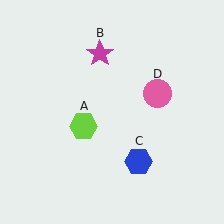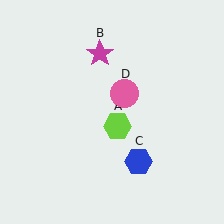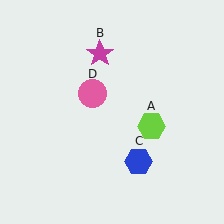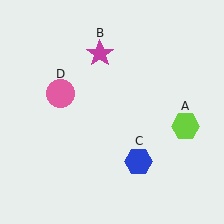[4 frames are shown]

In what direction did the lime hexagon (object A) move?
The lime hexagon (object A) moved right.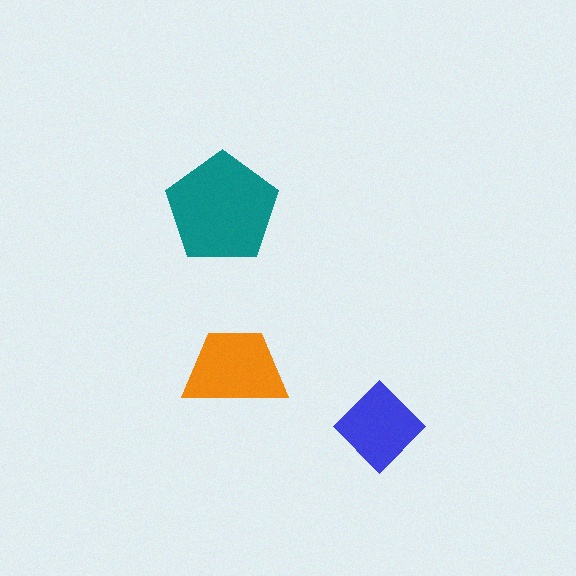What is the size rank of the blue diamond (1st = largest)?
3rd.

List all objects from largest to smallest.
The teal pentagon, the orange trapezoid, the blue diamond.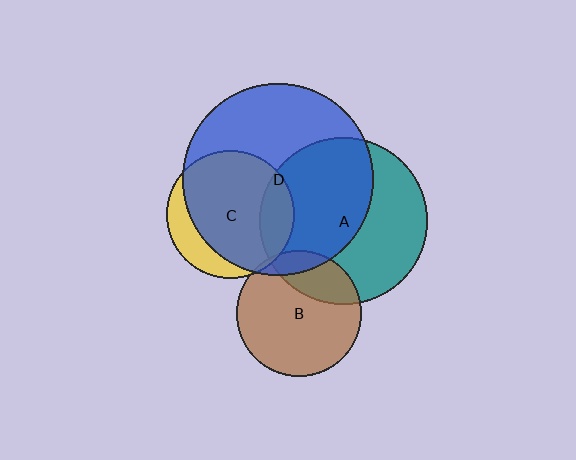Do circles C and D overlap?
Yes.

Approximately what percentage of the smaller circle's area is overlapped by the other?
Approximately 80%.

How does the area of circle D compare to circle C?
Approximately 2.3 times.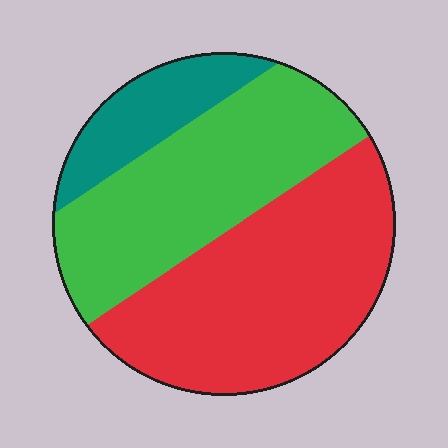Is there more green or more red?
Red.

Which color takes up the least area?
Teal, at roughly 15%.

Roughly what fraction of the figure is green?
Green takes up about three eighths (3/8) of the figure.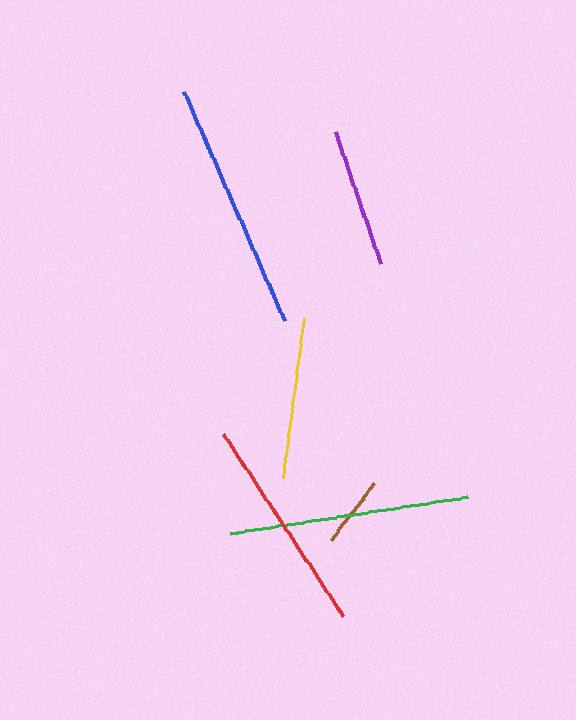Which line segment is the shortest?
The brown line is the shortest at approximately 70 pixels.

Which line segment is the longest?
The blue line is the longest at approximately 249 pixels.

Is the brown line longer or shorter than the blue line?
The blue line is longer than the brown line.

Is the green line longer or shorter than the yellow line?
The green line is longer than the yellow line.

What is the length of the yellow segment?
The yellow segment is approximately 161 pixels long.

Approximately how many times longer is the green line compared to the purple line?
The green line is approximately 1.7 times the length of the purple line.